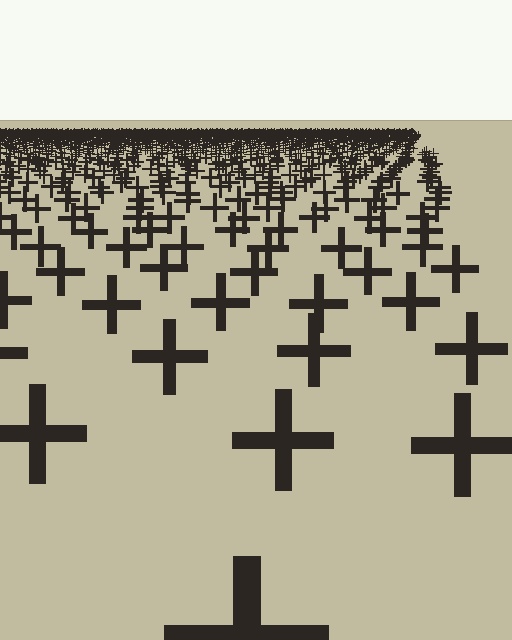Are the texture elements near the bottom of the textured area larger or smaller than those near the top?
Larger. Near the bottom, elements are closer to the viewer and appear at a bigger on-screen size.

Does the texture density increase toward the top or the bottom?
Density increases toward the top.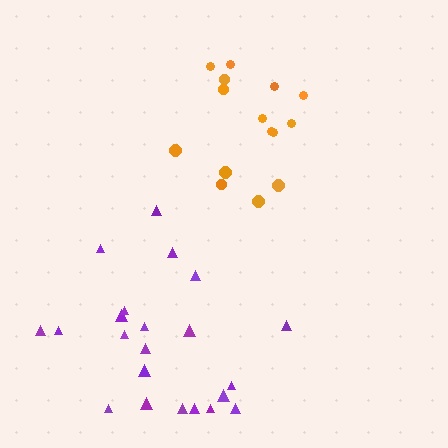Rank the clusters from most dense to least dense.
orange, purple.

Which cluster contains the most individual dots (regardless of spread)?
Purple (23).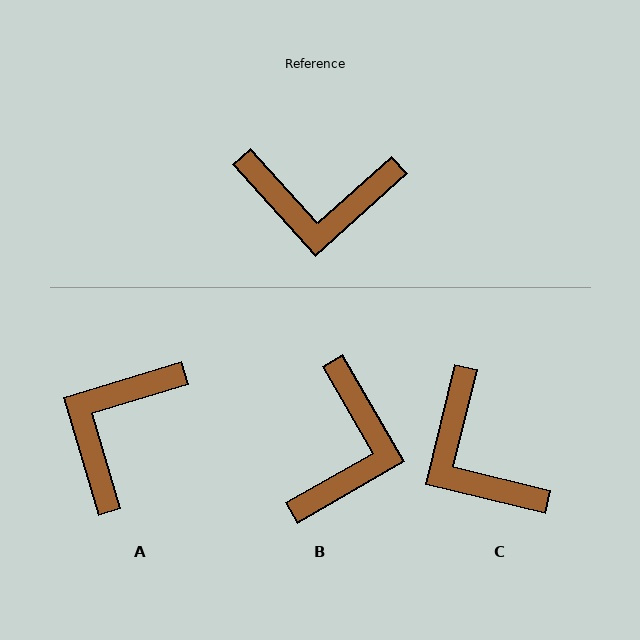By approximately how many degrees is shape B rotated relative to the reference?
Approximately 78 degrees counter-clockwise.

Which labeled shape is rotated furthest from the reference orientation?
A, about 115 degrees away.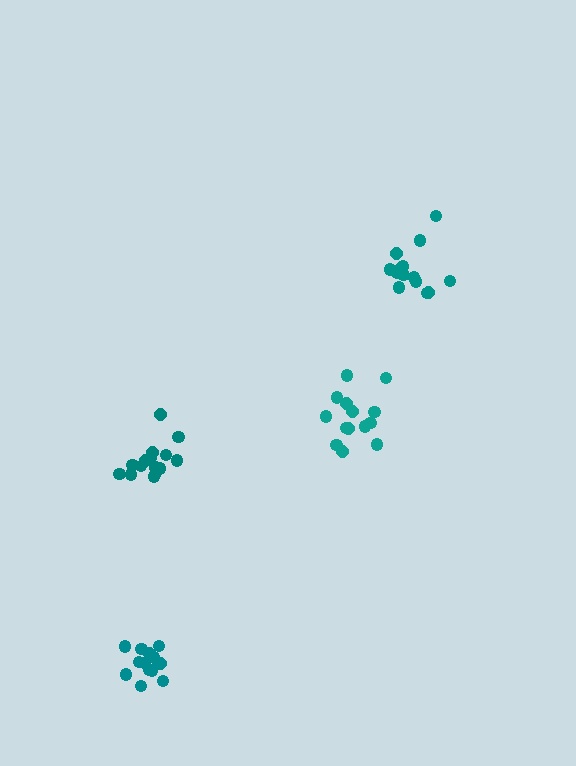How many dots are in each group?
Group 1: 14 dots, Group 2: 15 dots, Group 3: 13 dots, Group 4: 14 dots (56 total).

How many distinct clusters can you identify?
There are 4 distinct clusters.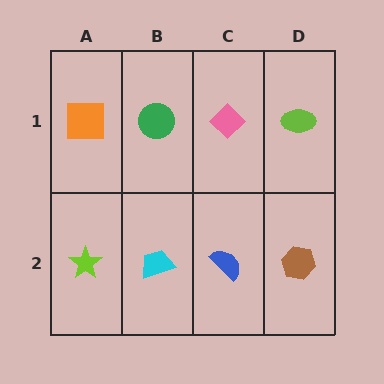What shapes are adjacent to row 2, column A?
An orange square (row 1, column A), a cyan trapezoid (row 2, column B).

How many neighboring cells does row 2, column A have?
2.